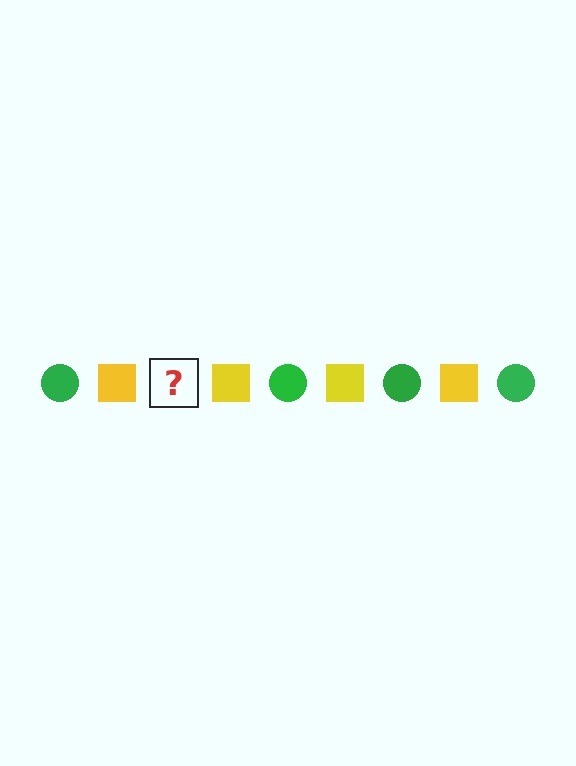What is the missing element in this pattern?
The missing element is a green circle.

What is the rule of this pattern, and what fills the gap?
The rule is that the pattern alternates between green circle and yellow square. The gap should be filled with a green circle.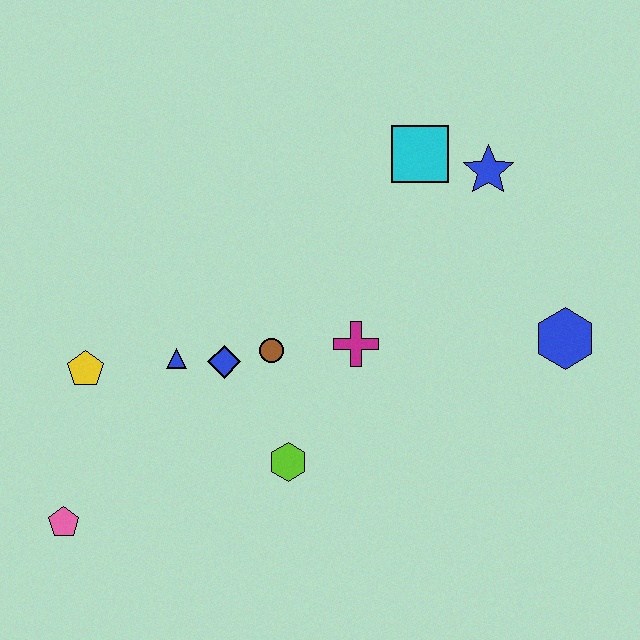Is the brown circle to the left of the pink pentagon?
No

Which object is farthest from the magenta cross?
The pink pentagon is farthest from the magenta cross.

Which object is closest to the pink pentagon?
The yellow pentagon is closest to the pink pentagon.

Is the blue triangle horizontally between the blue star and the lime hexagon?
No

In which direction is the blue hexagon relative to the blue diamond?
The blue hexagon is to the right of the blue diamond.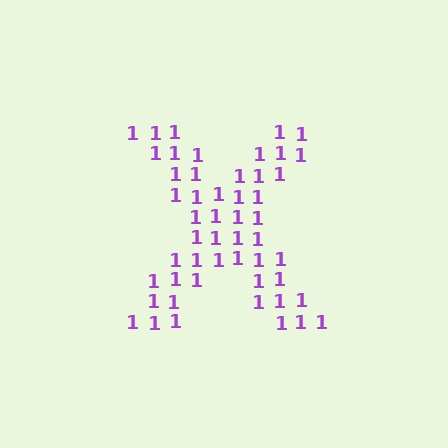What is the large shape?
The large shape is the letter X.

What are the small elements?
The small elements are digit 1's.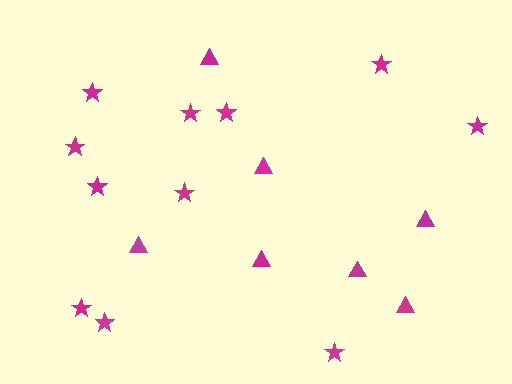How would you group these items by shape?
There are 2 groups: one group of triangles (7) and one group of stars (11).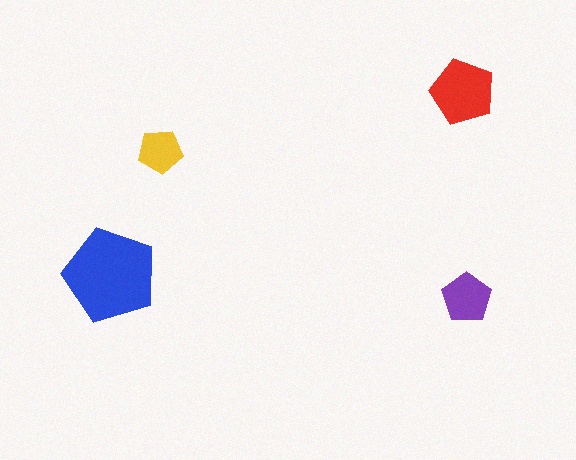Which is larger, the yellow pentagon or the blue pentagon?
The blue one.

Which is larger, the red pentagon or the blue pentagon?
The blue one.